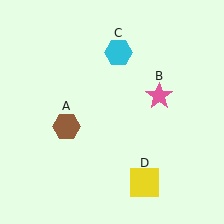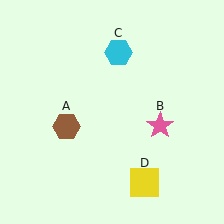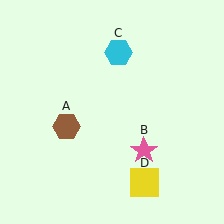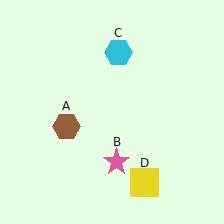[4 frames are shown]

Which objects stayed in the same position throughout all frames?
Brown hexagon (object A) and cyan hexagon (object C) and yellow square (object D) remained stationary.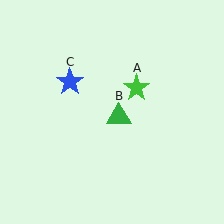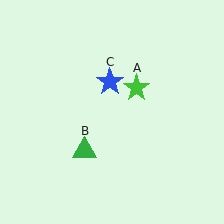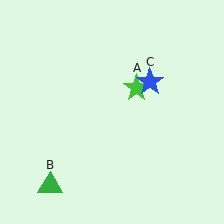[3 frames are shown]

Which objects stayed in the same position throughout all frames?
Green star (object A) remained stationary.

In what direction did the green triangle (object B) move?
The green triangle (object B) moved down and to the left.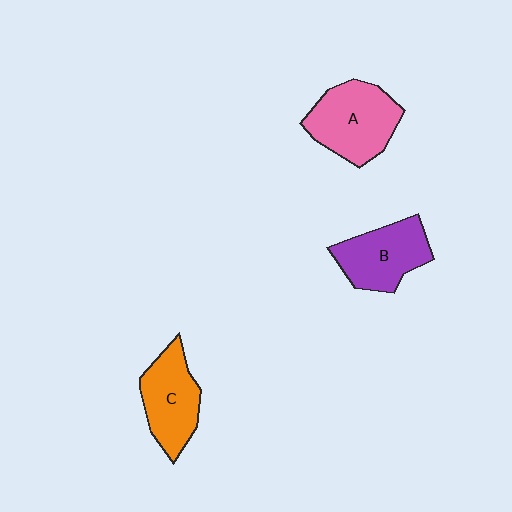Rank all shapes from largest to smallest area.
From largest to smallest: A (pink), B (purple), C (orange).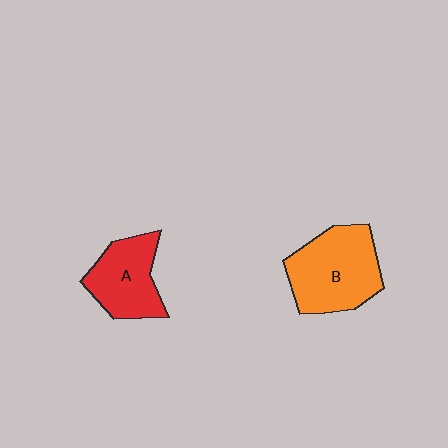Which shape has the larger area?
Shape B (orange).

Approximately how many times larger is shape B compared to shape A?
Approximately 1.4 times.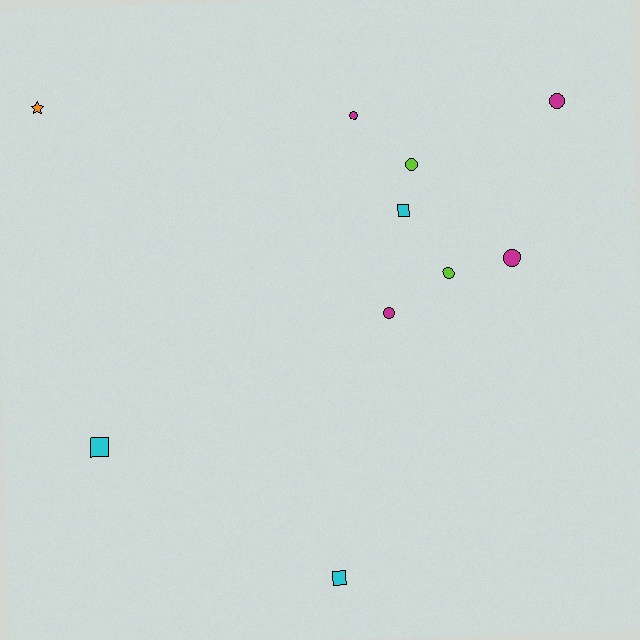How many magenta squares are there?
There are no magenta squares.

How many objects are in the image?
There are 10 objects.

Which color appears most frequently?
Magenta, with 4 objects.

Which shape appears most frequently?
Circle, with 6 objects.